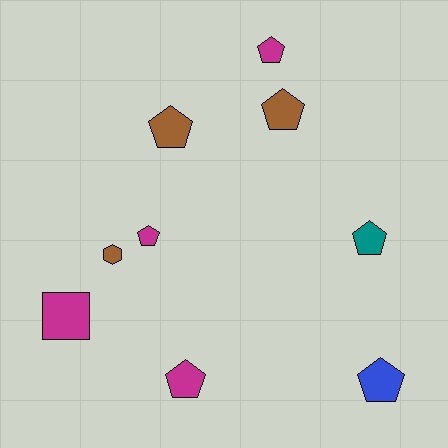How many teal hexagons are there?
There are no teal hexagons.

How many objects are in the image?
There are 9 objects.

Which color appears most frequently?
Magenta, with 4 objects.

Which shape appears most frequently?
Pentagon, with 7 objects.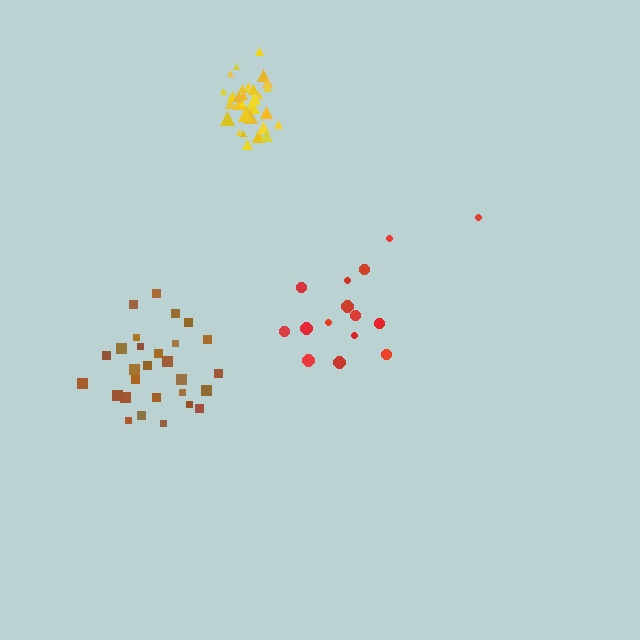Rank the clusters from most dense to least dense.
yellow, brown, red.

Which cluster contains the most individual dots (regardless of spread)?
Yellow (33).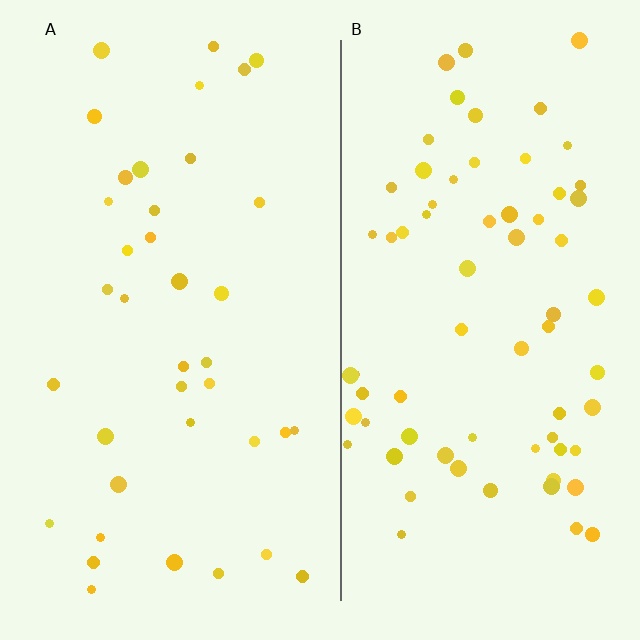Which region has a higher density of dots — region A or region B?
B (the right).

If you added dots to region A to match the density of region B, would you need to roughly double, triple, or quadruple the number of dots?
Approximately double.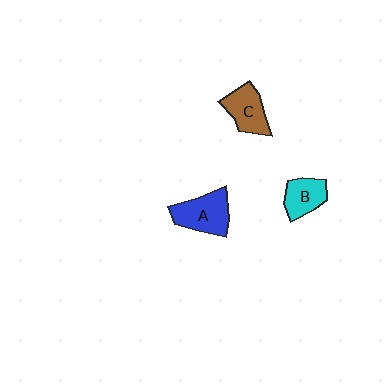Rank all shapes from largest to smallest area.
From largest to smallest: A (blue), C (brown), B (cyan).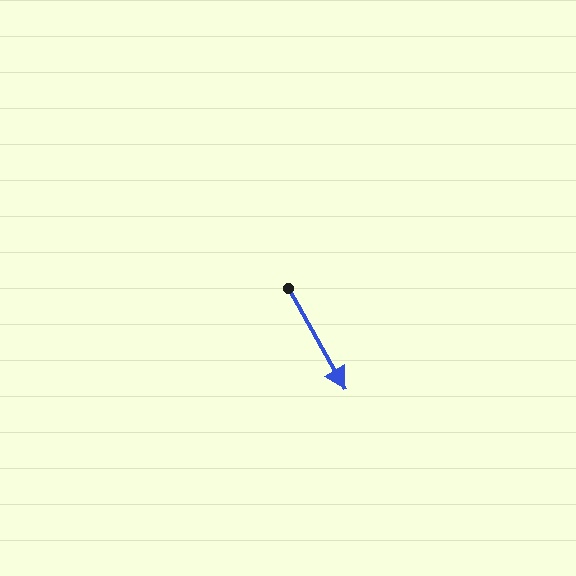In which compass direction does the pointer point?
Southeast.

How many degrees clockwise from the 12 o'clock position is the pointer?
Approximately 151 degrees.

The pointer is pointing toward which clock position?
Roughly 5 o'clock.